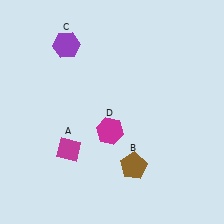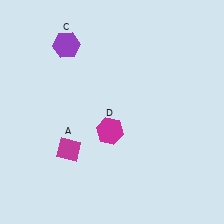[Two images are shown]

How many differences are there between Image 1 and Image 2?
There is 1 difference between the two images.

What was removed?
The brown pentagon (B) was removed in Image 2.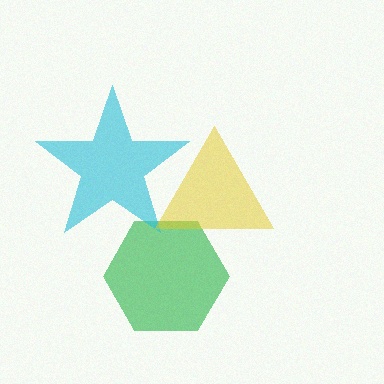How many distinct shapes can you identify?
There are 3 distinct shapes: a green hexagon, a cyan star, a yellow triangle.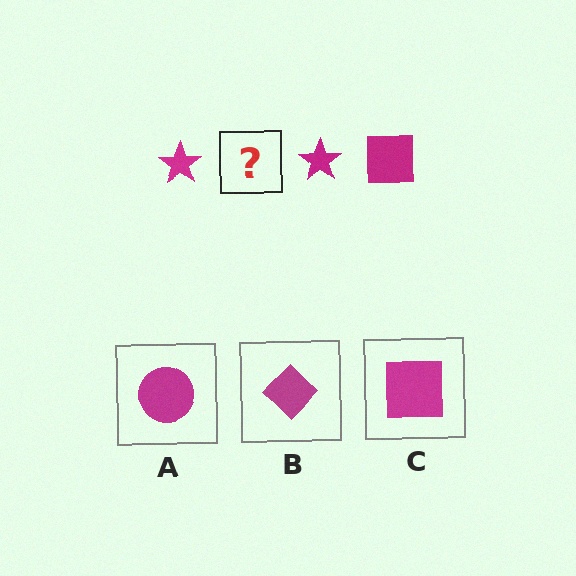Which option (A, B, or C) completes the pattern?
C.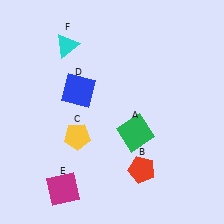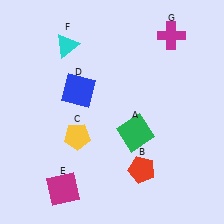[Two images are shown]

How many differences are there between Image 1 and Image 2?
There is 1 difference between the two images.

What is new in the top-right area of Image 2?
A magenta cross (G) was added in the top-right area of Image 2.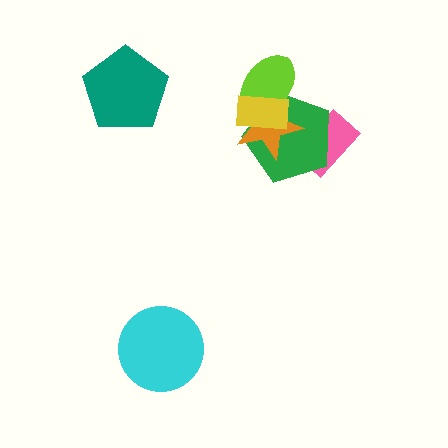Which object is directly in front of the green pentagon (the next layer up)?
The orange star is directly in front of the green pentagon.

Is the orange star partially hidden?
Yes, it is partially covered by another shape.